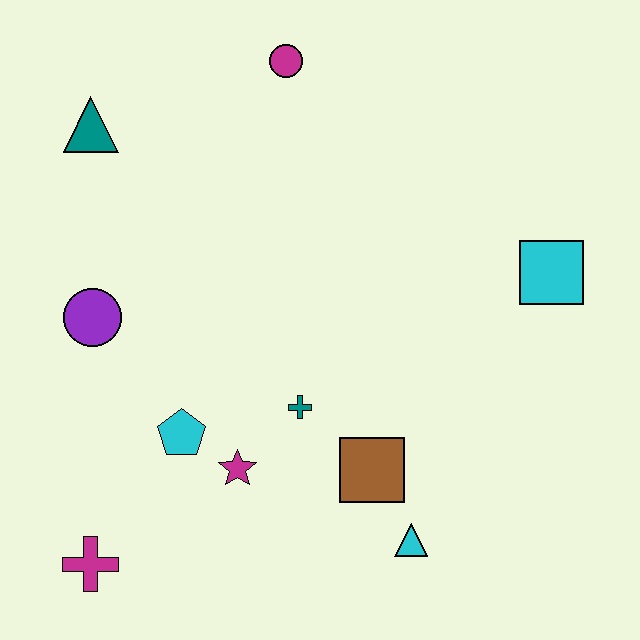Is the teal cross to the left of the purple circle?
No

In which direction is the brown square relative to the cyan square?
The brown square is below the cyan square.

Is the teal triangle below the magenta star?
No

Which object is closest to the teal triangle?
The purple circle is closest to the teal triangle.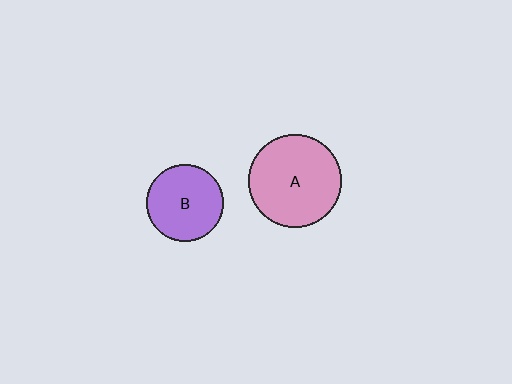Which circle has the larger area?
Circle A (pink).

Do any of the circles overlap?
No, none of the circles overlap.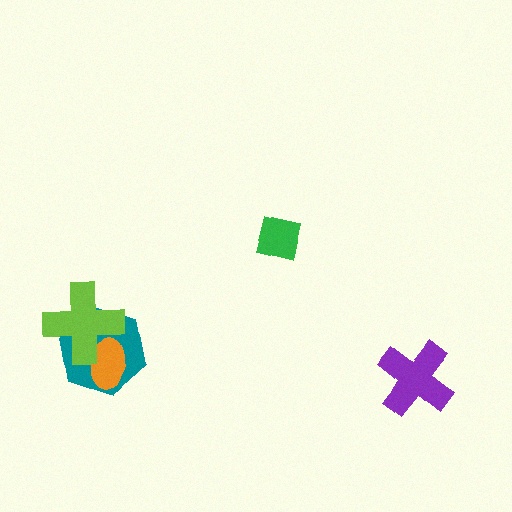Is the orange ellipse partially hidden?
Yes, it is partially covered by another shape.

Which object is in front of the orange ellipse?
The lime cross is in front of the orange ellipse.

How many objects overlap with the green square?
0 objects overlap with the green square.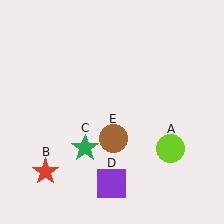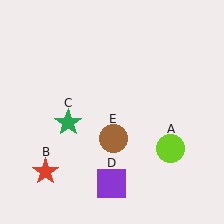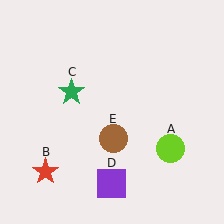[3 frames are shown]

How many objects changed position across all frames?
1 object changed position: green star (object C).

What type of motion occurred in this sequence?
The green star (object C) rotated clockwise around the center of the scene.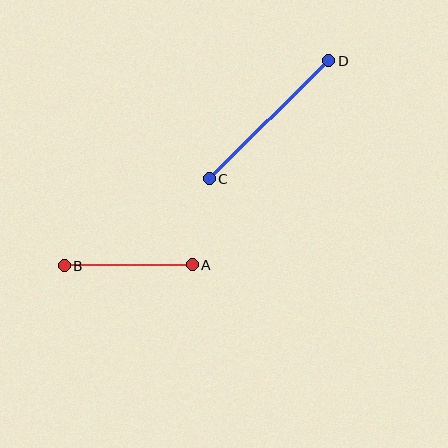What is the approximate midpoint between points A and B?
The midpoint is at approximately (128, 265) pixels.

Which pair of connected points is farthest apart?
Points C and D are farthest apart.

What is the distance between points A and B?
The distance is approximately 128 pixels.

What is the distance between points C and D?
The distance is approximately 168 pixels.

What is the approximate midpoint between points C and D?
The midpoint is at approximately (269, 120) pixels.